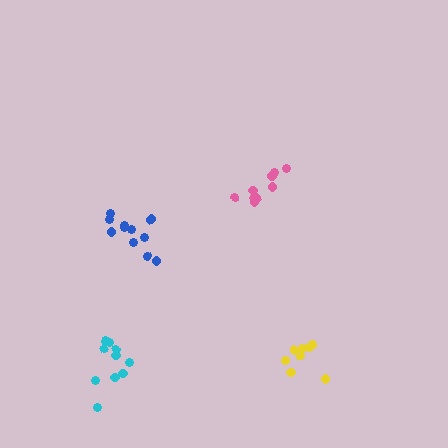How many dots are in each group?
Group 1: 10 dots, Group 2: 11 dots, Group 3: 9 dots, Group 4: 8 dots (38 total).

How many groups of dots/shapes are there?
There are 4 groups.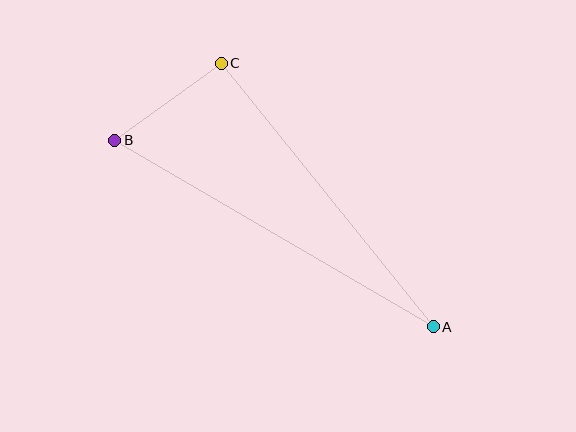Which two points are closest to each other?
Points B and C are closest to each other.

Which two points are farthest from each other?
Points A and B are farthest from each other.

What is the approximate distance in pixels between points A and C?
The distance between A and C is approximately 338 pixels.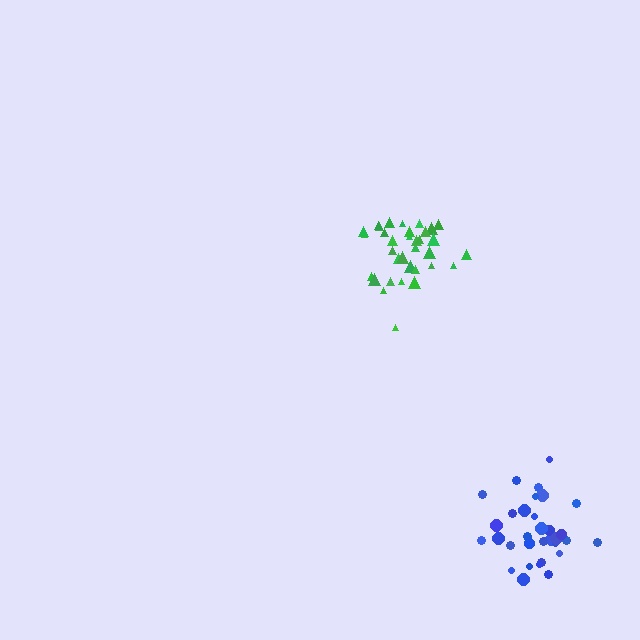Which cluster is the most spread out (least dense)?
Blue.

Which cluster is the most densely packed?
Green.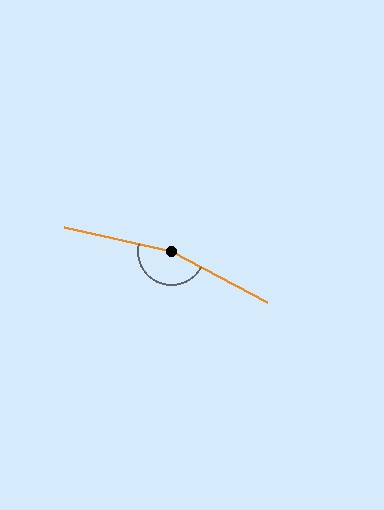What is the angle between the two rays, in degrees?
Approximately 164 degrees.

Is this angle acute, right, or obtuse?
It is obtuse.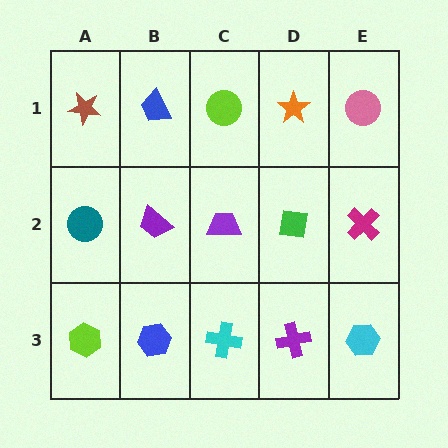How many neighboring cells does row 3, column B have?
3.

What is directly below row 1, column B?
A purple trapezoid.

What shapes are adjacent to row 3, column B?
A purple trapezoid (row 2, column B), a lime hexagon (row 3, column A), a cyan cross (row 3, column C).